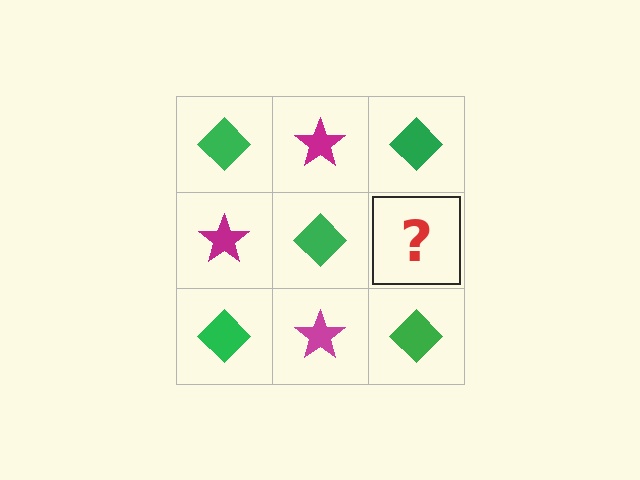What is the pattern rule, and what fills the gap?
The rule is that it alternates green diamond and magenta star in a checkerboard pattern. The gap should be filled with a magenta star.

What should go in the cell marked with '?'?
The missing cell should contain a magenta star.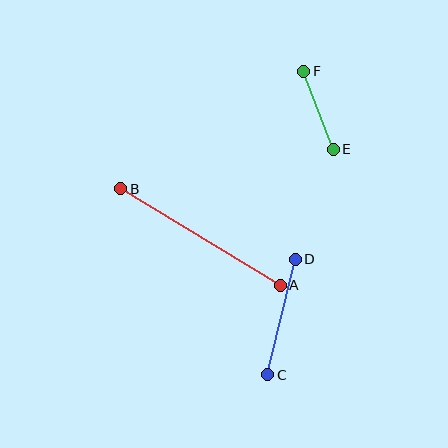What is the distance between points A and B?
The distance is approximately 187 pixels.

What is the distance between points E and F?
The distance is approximately 83 pixels.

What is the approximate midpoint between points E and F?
The midpoint is at approximately (318, 110) pixels.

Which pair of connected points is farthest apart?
Points A and B are farthest apart.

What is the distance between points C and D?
The distance is approximately 119 pixels.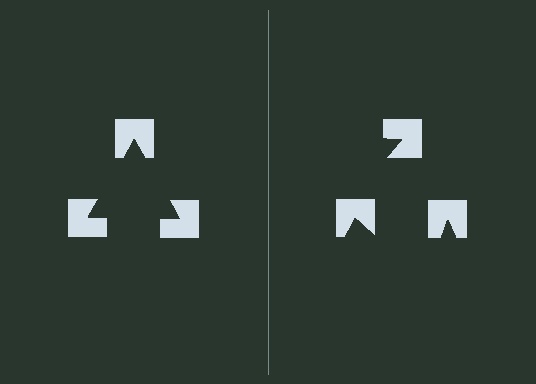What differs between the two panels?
The notched squares are positioned identically on both sides; only the wedge orientations differ. On the left they align to a triangle; on the right they are misaligned.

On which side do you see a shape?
An illusory triangle appears on the left side. On the right side the wedge cuts are rotated, so no coherent shape forms.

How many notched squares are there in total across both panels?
6 — 3 on each side.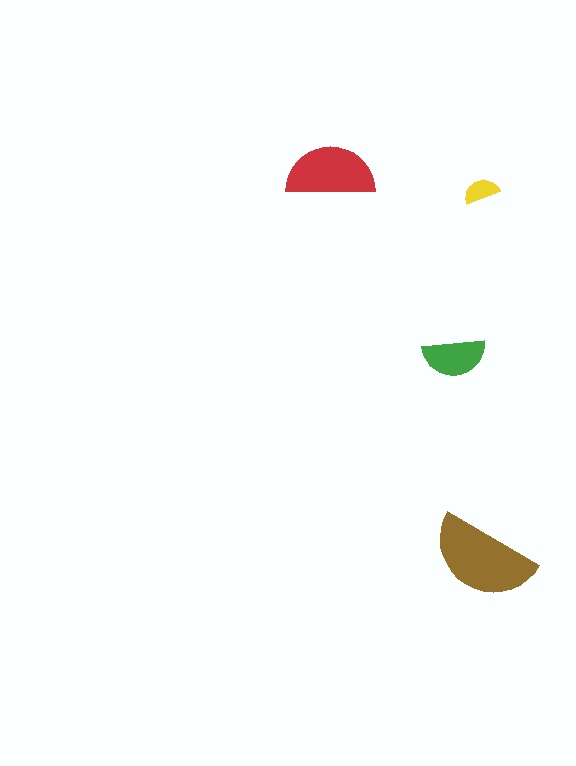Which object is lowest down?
The brown semicircle is bottommost.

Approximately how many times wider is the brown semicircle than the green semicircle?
About 1.5 times wider.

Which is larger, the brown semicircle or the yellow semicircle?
The brown one.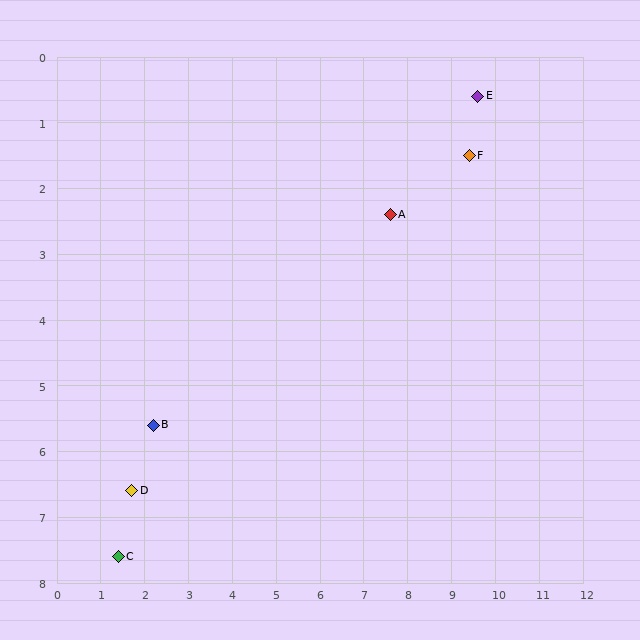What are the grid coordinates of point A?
Point A is at approximately (7.6, 2.4).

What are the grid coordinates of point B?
Point B is at approximately (2.2, 5.6).